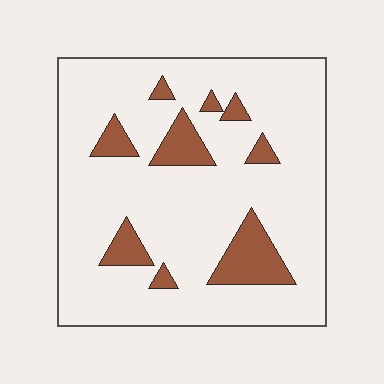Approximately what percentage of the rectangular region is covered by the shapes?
Approximately 15%.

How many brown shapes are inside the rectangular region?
9.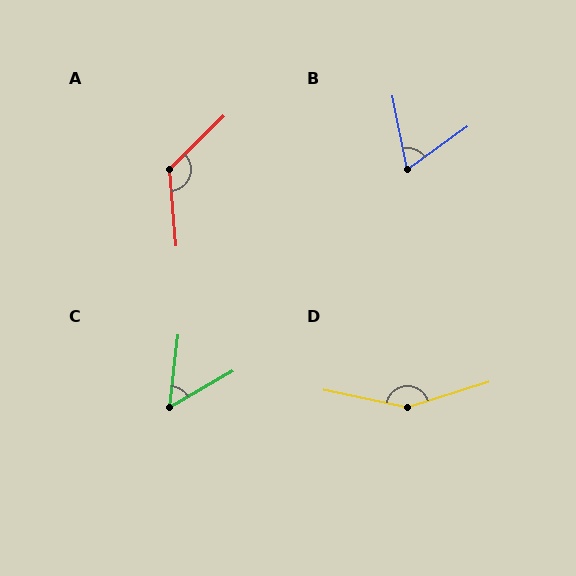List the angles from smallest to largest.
C (54°), B (66°), A (130°), D (151°).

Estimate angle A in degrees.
Approximately 130 degrees.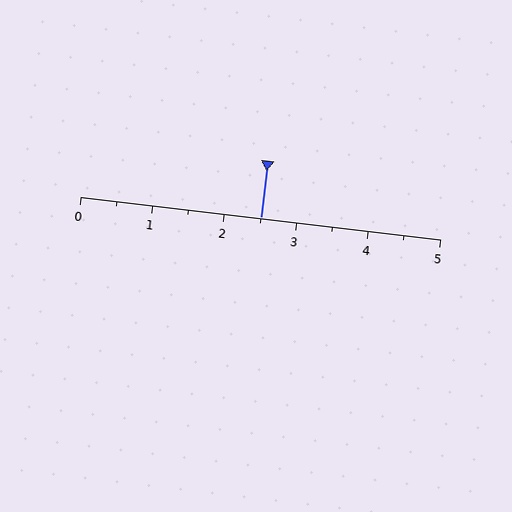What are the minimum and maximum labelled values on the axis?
The axis runs from 0 to 5.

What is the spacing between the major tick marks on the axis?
The major ticks are spaced 1 apart.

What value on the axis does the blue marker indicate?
The marker indicates approximately 2.5.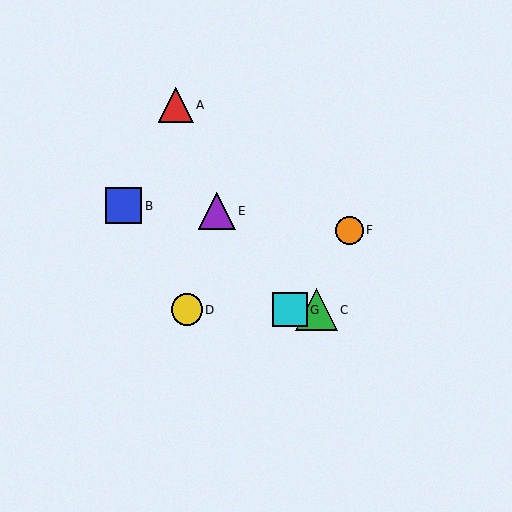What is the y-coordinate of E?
Object E is at y≈211.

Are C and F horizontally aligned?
No, C is at y≈310 and F is at y≈230.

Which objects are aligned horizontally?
Objects C, D, G are aligned horizontally.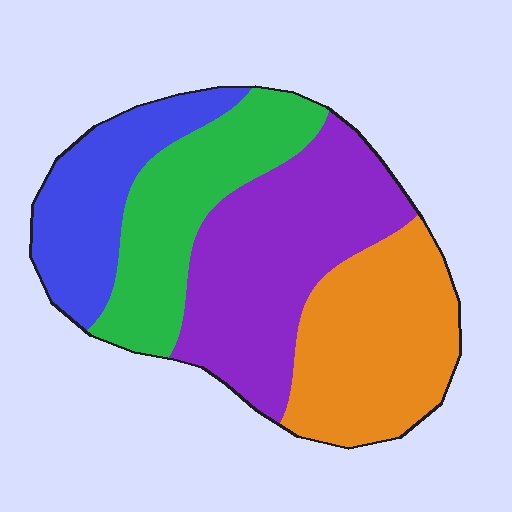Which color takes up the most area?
Purple, at roughly 35%.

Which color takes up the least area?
Blue, at roughly 20%.